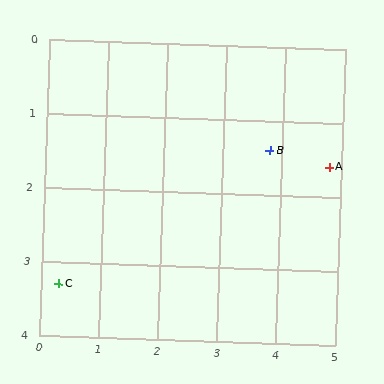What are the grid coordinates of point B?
Point B is at approximately (3.8, 1.4).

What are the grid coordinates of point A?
Point A is at approximately (4.8, 1.6).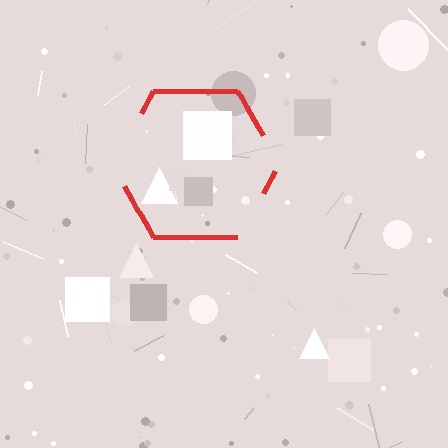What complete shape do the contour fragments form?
The contour fragments form a hexagon.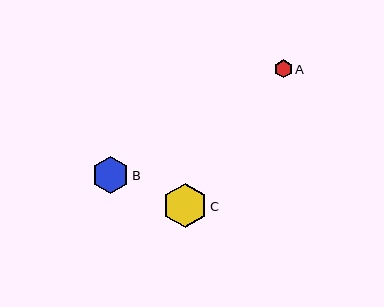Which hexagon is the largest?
Hexagon C is the largest with a size of approximately 44 pixels.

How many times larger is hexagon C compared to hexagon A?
Hexagon C is approximately 2.5 times the size of hexagon A.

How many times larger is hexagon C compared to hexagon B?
Hexagon C is approximately 1.2 times the size of hexagon B.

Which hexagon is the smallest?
Hexagon A is the smallest with a size of approximately 18 pixels.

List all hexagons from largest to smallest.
From largest to smallest: C, B, A.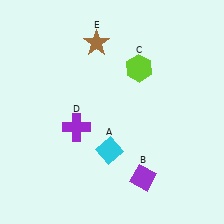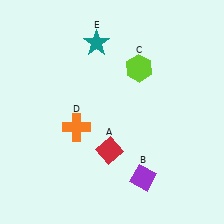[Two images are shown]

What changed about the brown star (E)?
In Image 1, E is brown. In Image 2, it changed to teal.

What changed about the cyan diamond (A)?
In Image 1, A is cyan. In Image 2, it changed to red.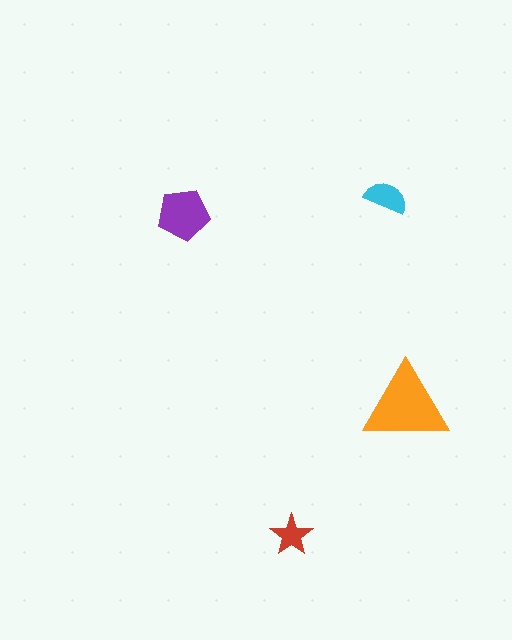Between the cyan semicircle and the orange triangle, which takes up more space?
The orange triangle.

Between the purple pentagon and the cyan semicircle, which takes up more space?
The purple pentagon.